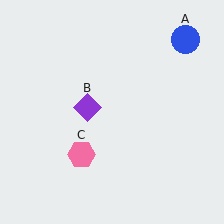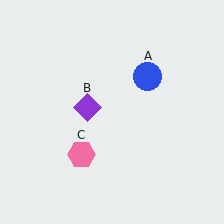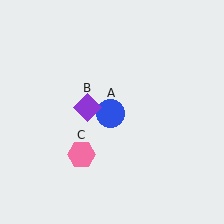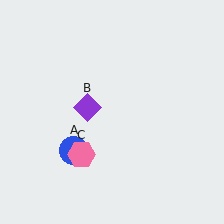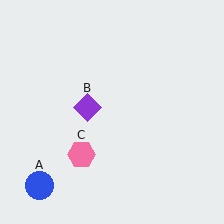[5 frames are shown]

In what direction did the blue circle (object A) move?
The blue circle (object A) moved down and to the left.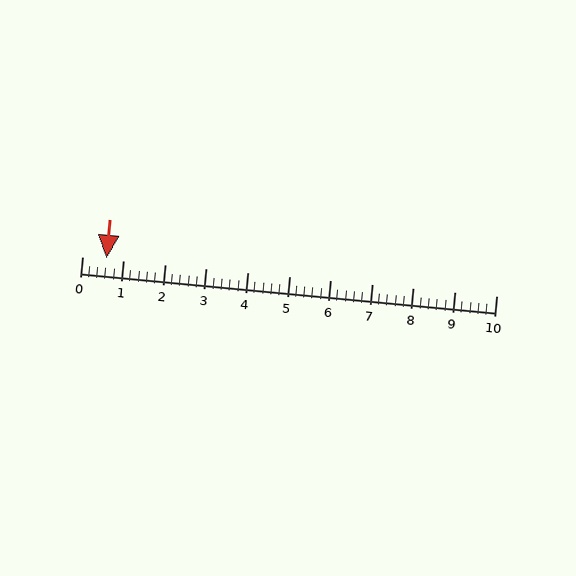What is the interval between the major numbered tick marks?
The major tick marks are spaced 1 units apart.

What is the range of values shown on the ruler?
The ruler shows values from 0 to 10.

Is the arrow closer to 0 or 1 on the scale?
The arrow is closer to 1.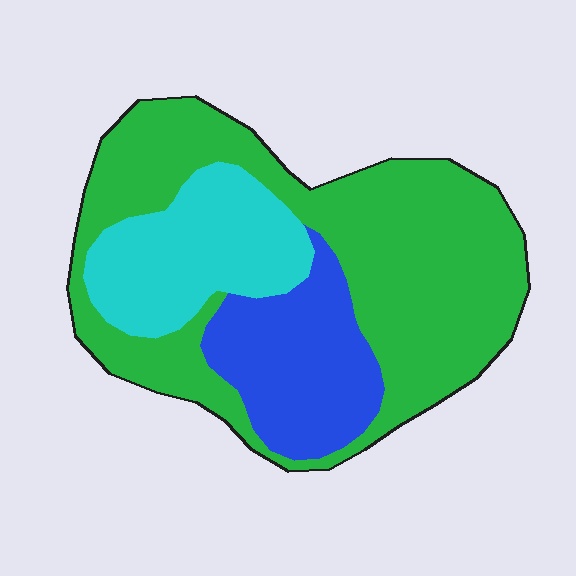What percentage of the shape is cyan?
Cyan takes up about one fifth (1/5) of the shape.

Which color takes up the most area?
Green, at roughly 60%.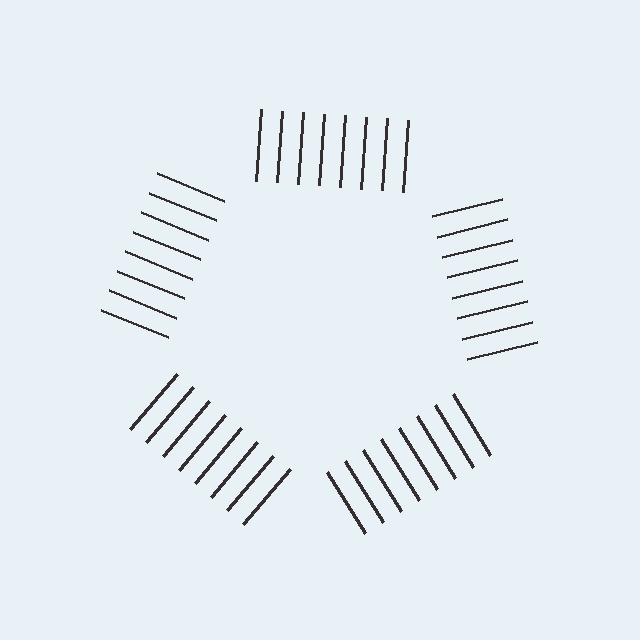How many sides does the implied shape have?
5 sides — the line-ends trace a pentagon.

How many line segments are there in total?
40 — 8 along each of the 5 edges.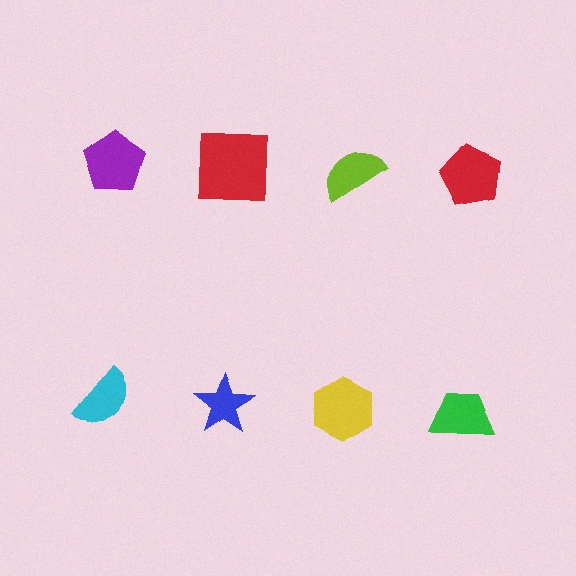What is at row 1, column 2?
A red square.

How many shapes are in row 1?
4 shapes.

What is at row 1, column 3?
A lime semicircle.